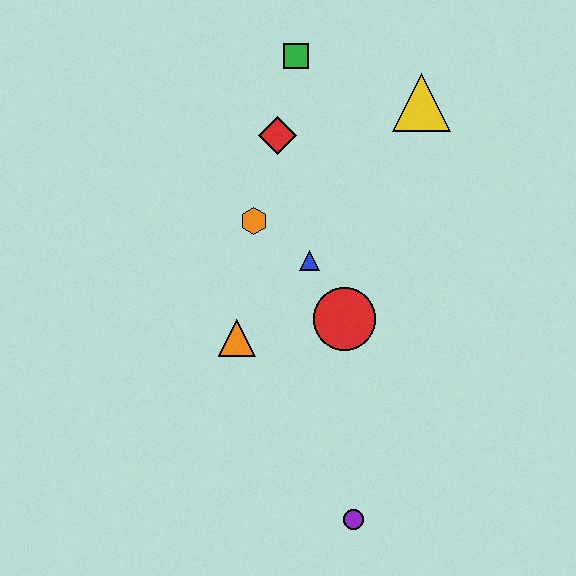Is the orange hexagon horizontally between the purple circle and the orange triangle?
Yes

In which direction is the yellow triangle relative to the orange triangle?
The yellow triangle is above the orange triangle.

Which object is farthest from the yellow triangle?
The purple circle is farthest from the yellow triangle.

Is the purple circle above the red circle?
No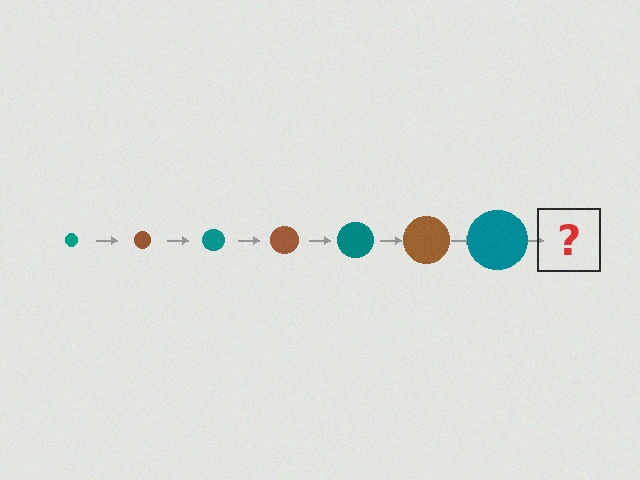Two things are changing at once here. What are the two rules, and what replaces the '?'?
The two rules are that the circle grows larger each step and the color cycles through teal and brown. The '?' should be a brown circle, larger than the previous one.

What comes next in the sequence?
The next element should be a brown circle, larger than the previous one.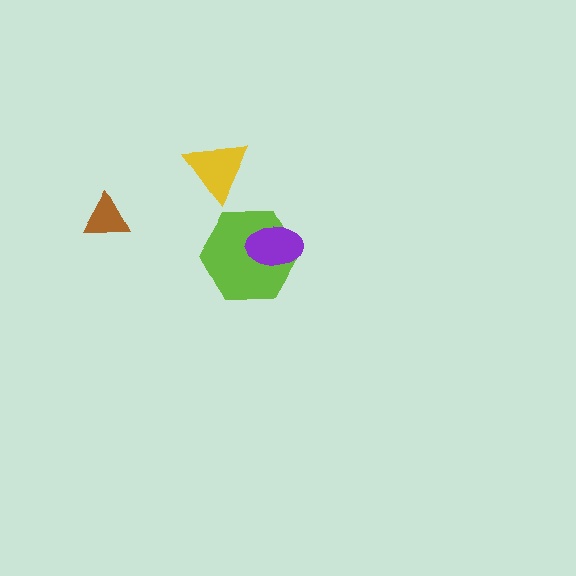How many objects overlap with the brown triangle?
0 objects overlap with the brown triangle.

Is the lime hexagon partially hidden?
Yes, it is partially covered by another shape.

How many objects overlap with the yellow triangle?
0 objects overlap with the yellow triangle.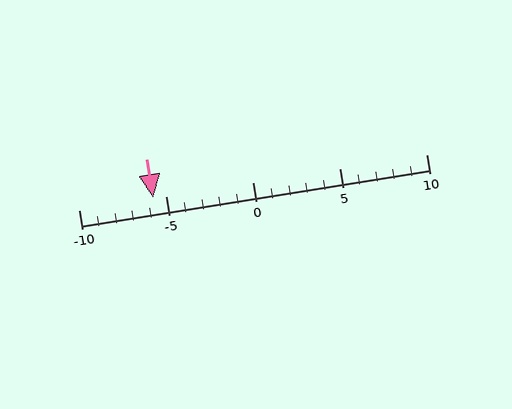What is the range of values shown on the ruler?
The ruler shows values from -10 to 10.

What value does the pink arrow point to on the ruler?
The pink arrow points to approximately -6.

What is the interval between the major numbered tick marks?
The major tick marks are spaced 5 units apart.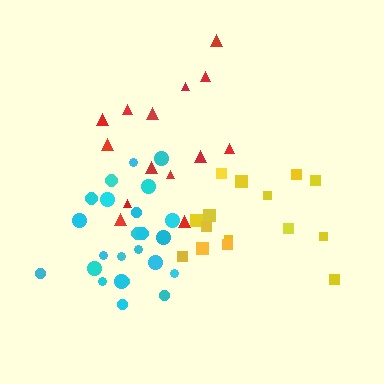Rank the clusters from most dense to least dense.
cyan, yellow, red.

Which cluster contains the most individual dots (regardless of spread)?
Cyan (24).